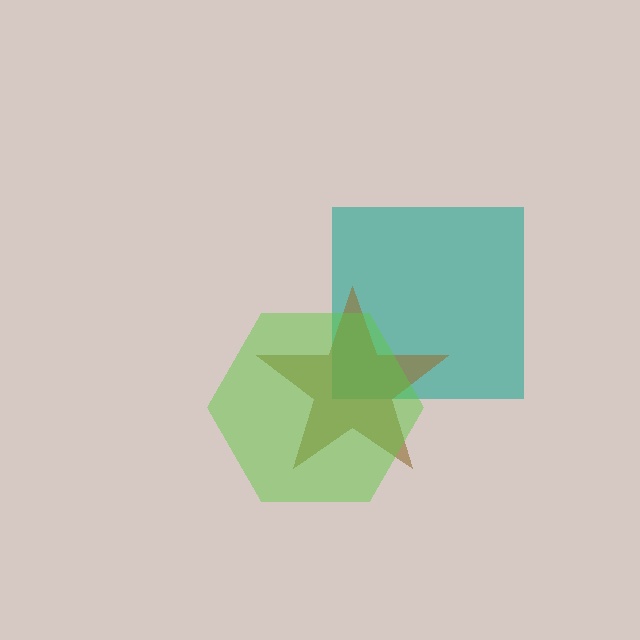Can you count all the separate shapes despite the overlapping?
Yes, there are 3 separate shapes.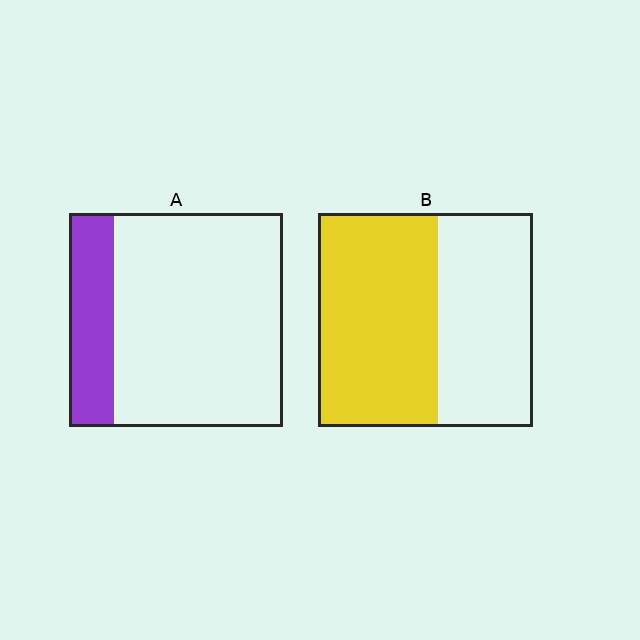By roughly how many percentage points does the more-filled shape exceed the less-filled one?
By roughly 35 percentage points (B over A).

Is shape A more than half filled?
No.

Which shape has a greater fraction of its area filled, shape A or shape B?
Shape B.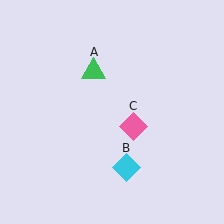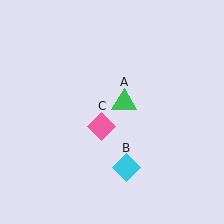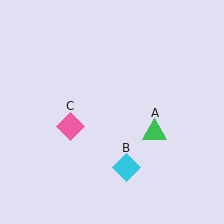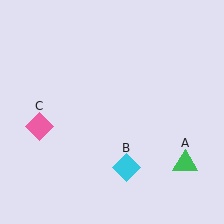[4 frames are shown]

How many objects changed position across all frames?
2 objects changed position: green triangle (object A), pink diamond (object C).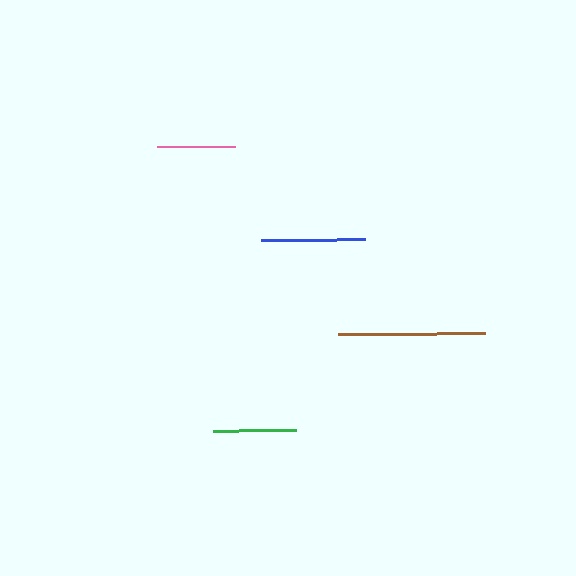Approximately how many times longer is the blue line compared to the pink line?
The blue line is approximately 1.3 times the length of the pink line.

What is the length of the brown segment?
The brown segment is approximately 147 pixels long.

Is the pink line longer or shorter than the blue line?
The blue line is longer than the pink line.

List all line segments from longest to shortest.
From longest to shortest: brown, blue, green, pink.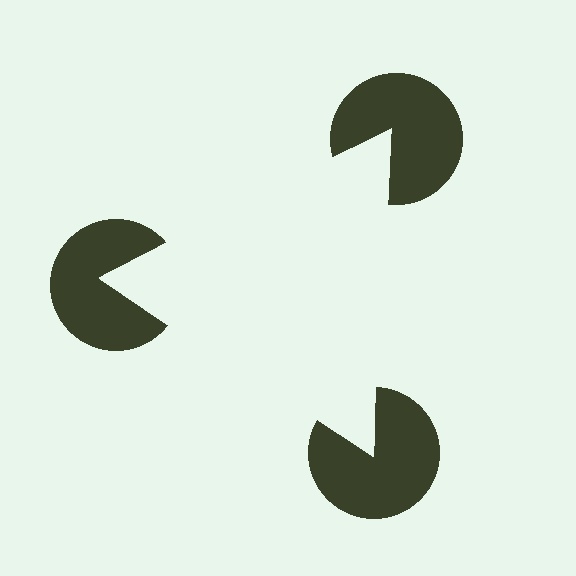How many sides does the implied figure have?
3 sides.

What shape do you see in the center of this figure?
An illusory triangle — its edges are inferred from the aligned wedge cuts in the pac-man discs, not physically drawn.